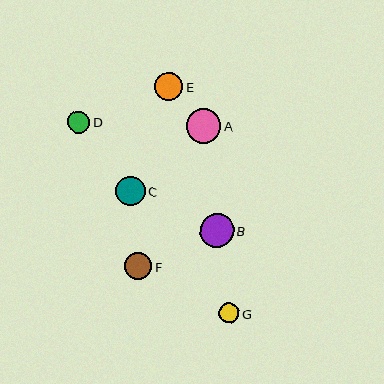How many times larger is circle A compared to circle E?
Circle A is approximately 1.2 times the size of circle E.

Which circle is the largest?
Circle A is the largest with a size of approximately 34 pixels.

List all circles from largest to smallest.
From largest to smallest: A, B, C, E, F, D, G.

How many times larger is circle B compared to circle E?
Circle B is approximately 1.2 times the size of circle E.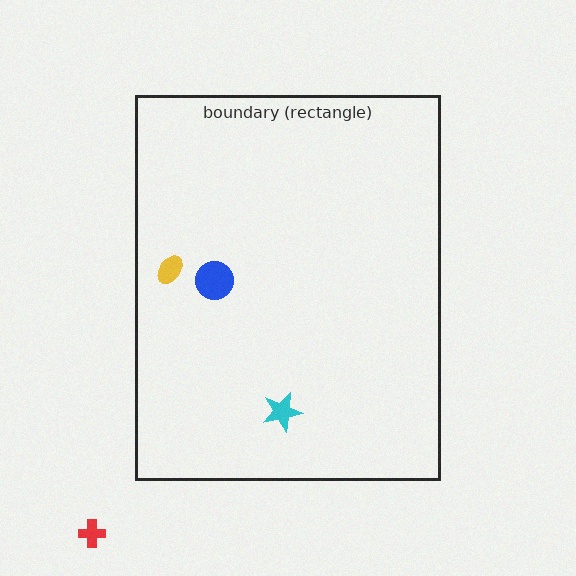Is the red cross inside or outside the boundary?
Outside.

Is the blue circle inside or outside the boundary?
Inside.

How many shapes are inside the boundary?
3 inside, 1 outside.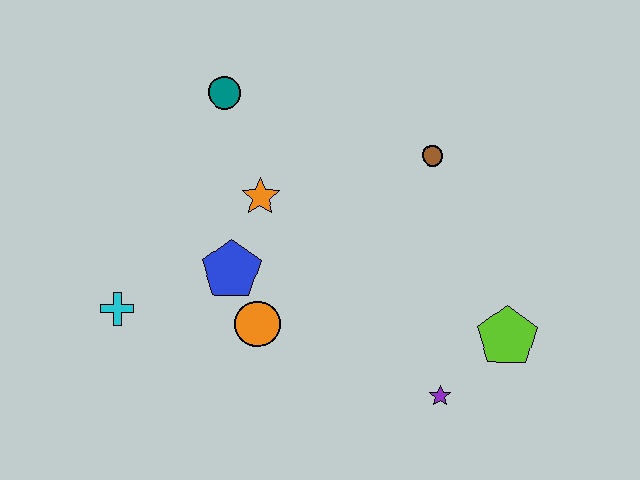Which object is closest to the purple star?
The lime pentagon is closest to the purple star.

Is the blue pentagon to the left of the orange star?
Yes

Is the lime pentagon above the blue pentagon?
No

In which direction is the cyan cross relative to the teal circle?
The cyan cross is below the teal circle.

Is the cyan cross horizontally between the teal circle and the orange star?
No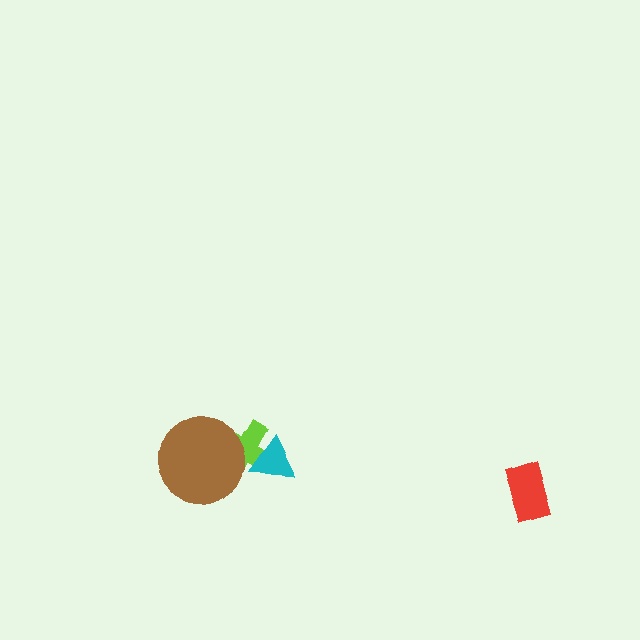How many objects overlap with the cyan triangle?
1 object overlaps with the cyan triangle.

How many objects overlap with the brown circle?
1 object overlaps with the brown circle.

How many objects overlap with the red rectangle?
0 objects overlap with the red rectangle.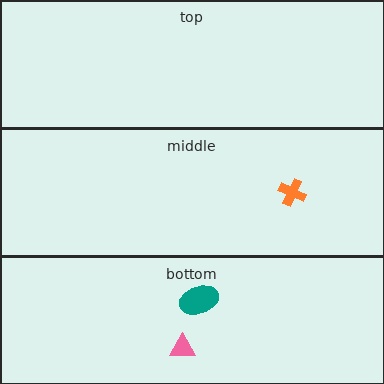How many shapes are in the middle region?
1.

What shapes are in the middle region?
The orange cross.